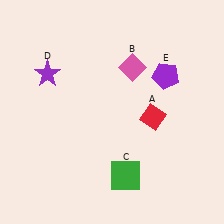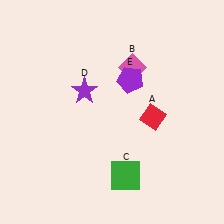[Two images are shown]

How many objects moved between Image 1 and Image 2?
2 objects moved between the two images.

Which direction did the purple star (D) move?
The purple star (D) moved right.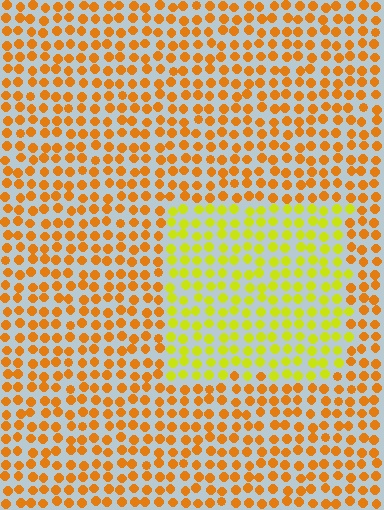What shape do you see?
I see a rectangle.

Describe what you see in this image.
The image is filled with small orange elements in a uniform arrangement. A rectangle-shaped region is visible where the elements are tinted to a slightly different hue, forming a subtle color boundary.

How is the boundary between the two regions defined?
The boundary is defined purely by a slight shift in hue (about 37 degrees). Spacing, size, and orientation are identical on both sides.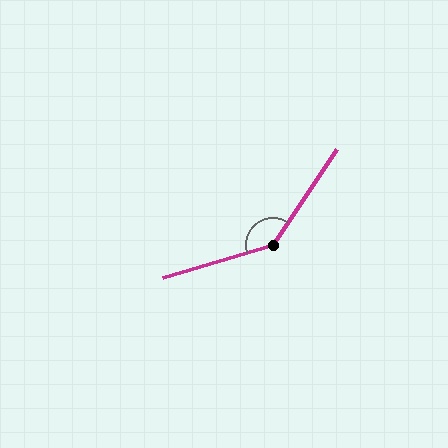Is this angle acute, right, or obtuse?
It is obtuse.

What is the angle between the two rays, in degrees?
Approximately 141 degrees.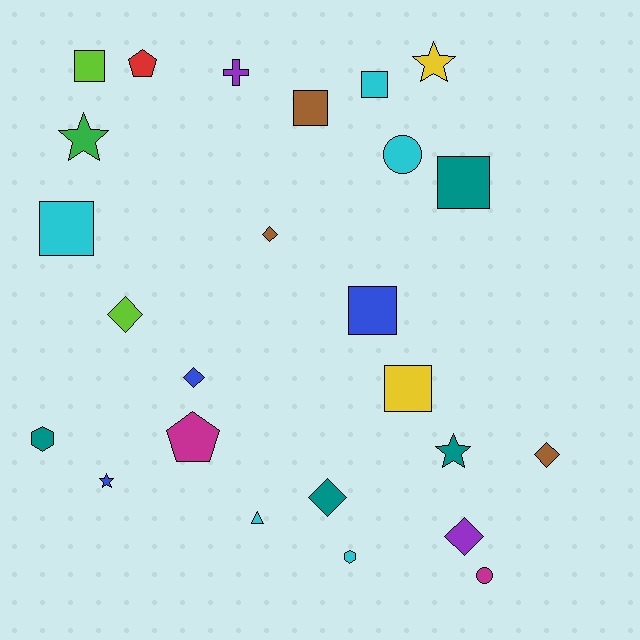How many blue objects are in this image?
There are 3 blue objects.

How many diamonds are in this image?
There are 6 diamonds.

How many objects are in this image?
There are 25 objects.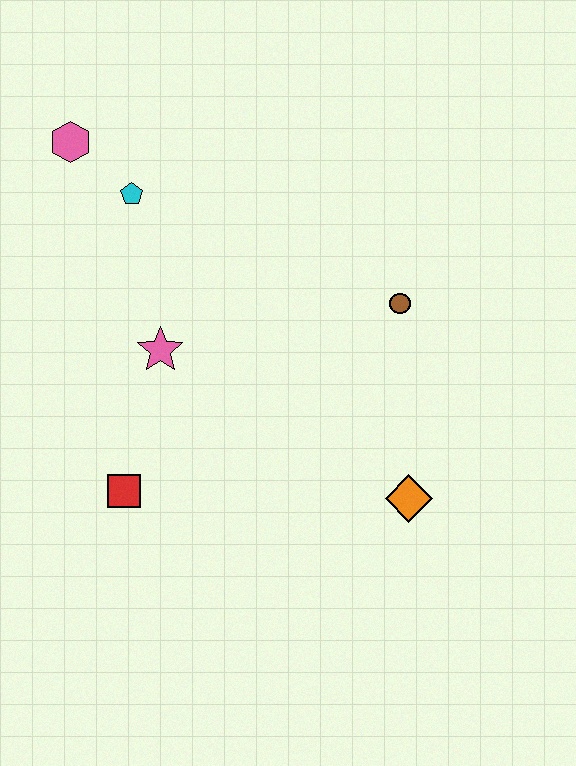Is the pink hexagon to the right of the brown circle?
No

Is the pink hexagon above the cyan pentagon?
Yes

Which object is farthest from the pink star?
The orange diamond is farthest from the pink star.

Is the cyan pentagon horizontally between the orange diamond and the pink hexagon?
Yes